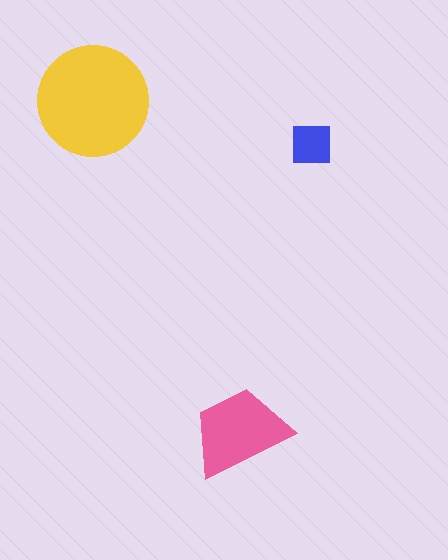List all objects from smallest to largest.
The blue square, the pink trapezoid, the yellow circle.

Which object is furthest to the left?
The yellow circle is leftmost.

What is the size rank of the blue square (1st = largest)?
3rd.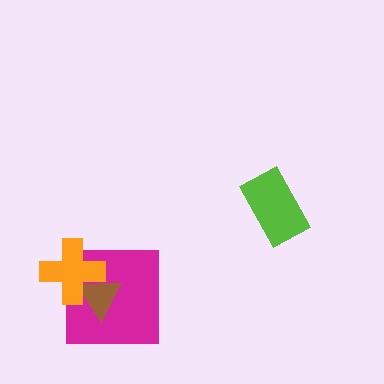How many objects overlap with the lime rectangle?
0 objects overlap with the lime rectangle.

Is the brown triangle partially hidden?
Yes, it is partially covered by another shape.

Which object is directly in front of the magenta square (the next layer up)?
The brown triangle is directly in front of the magenta square.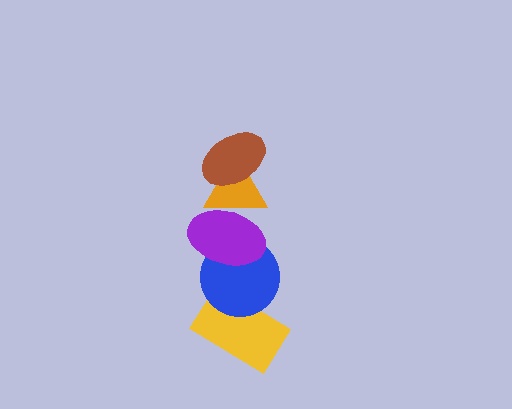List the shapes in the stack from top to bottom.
From top to bottom: the brown ellipse, the orange triangle, the purple ellipse, the blue circle, the yellow rectangle.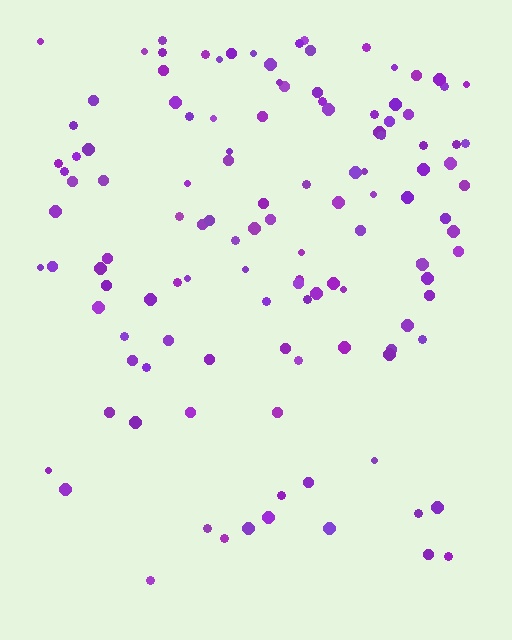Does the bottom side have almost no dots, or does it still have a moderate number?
Still a moderate number, just noticeably fewer than the top.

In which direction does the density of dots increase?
From bottom to top, with the top side densest.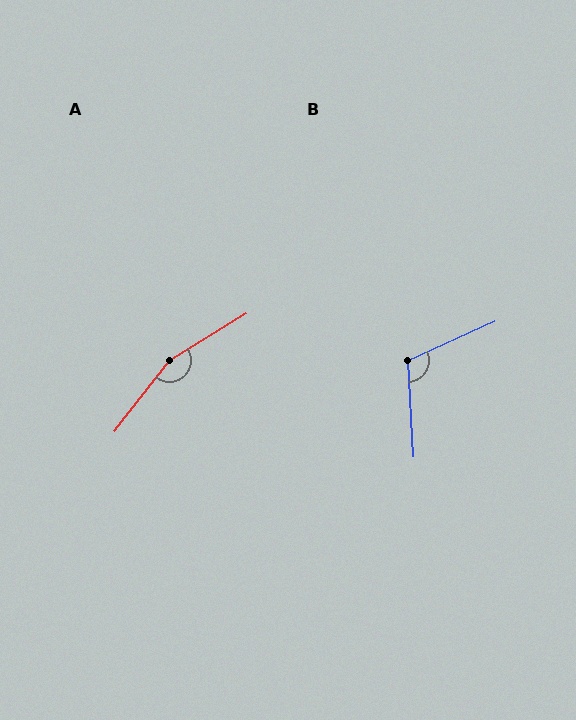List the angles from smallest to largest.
B (111°), A (159°).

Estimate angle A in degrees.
Approximately 159 degrees.